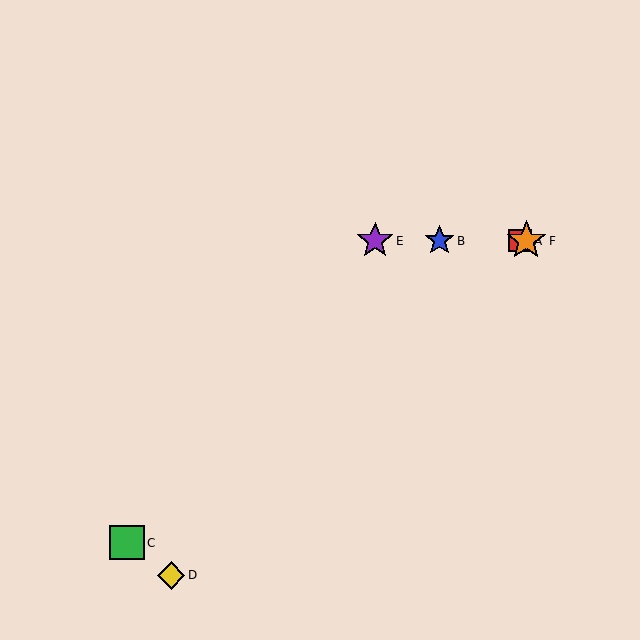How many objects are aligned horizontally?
4 objects (A, B, E, F) are aligned horizontally.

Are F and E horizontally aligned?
Yes, both are at y≈241.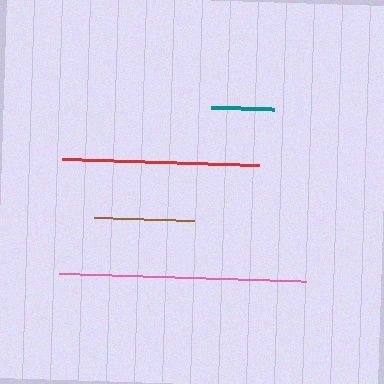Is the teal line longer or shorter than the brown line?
The brown line is longer than the teal line.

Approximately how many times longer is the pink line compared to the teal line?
The pink line is approximately 3.9 times the length of the teal line.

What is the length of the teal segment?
The teal segment is approximately 63 pixels long.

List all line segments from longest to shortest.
From longest to shortest: pink, red, brown, teal.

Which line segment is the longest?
The pink line is the longest at approximately 246 pixels.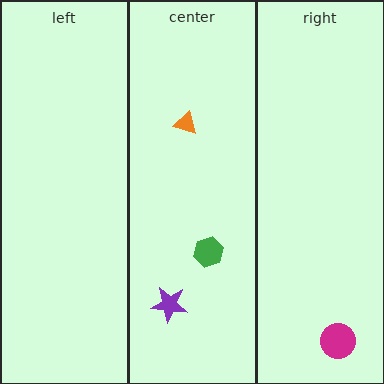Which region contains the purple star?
The center region.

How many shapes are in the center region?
3.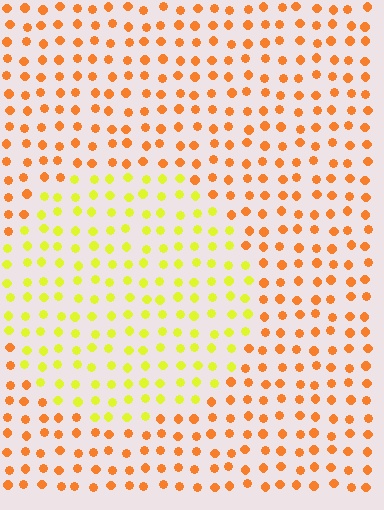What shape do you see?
I see a circle.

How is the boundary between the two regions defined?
The boundary is defined purely by a slight shift in hue (about 43 degrees). Spacing, size, and orientation are identical on both sides.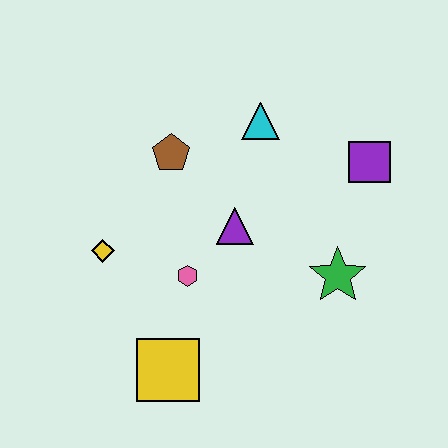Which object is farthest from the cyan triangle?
The yellow square is farthest from the cyan triangle.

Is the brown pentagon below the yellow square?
No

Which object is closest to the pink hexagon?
The purple triangle is closest to the pink hexagon.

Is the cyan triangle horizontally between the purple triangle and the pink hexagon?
No